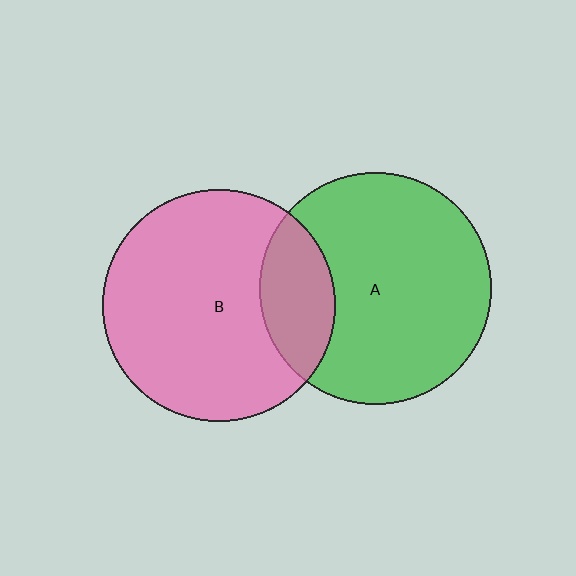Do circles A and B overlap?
Yes.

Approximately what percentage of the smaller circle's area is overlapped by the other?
Approximately 20%.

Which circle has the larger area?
Circle B (pink).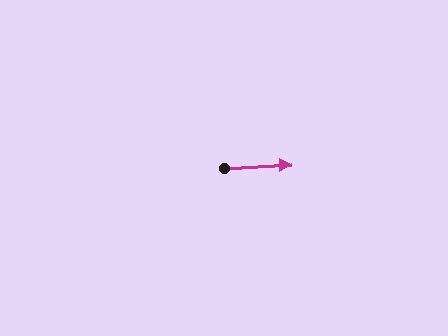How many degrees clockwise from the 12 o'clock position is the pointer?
Approximately 87 degrees.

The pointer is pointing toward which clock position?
Roughly 3 o'clock.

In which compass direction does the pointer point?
East.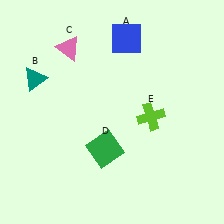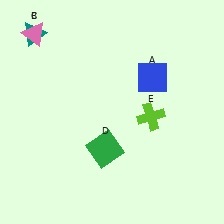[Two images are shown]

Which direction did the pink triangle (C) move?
The pink triangle (C) moved left.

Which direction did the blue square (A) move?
The blue square (A) moved down.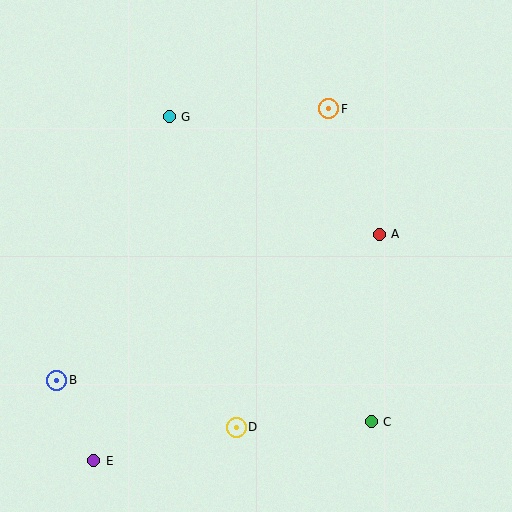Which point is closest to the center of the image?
Point A at (379, 234) is closest to the center.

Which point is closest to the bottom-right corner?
Point C is closest to the bottom-right corner.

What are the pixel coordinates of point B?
Point B is at (57, 380).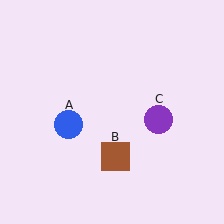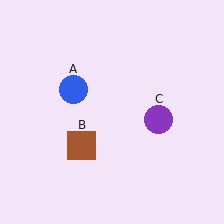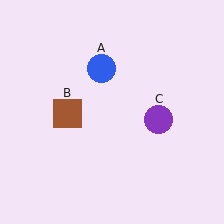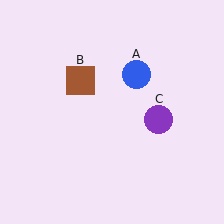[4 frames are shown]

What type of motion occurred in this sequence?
The blue circle (object A), brown square (object B) rotated clockwise around the center of the scene.